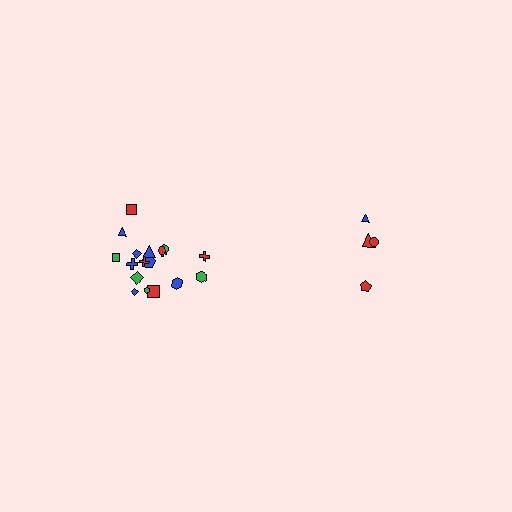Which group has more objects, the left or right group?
The left group.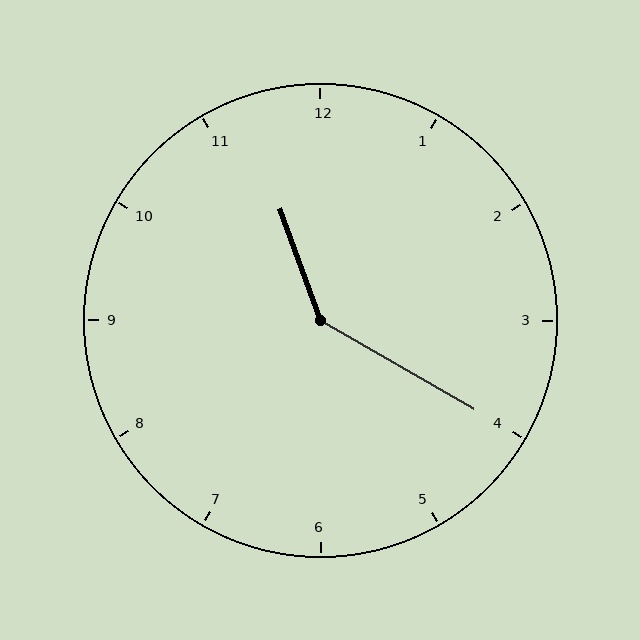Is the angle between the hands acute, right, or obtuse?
It is obtuse.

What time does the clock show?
11:20.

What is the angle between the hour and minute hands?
Approximately 140 degrees.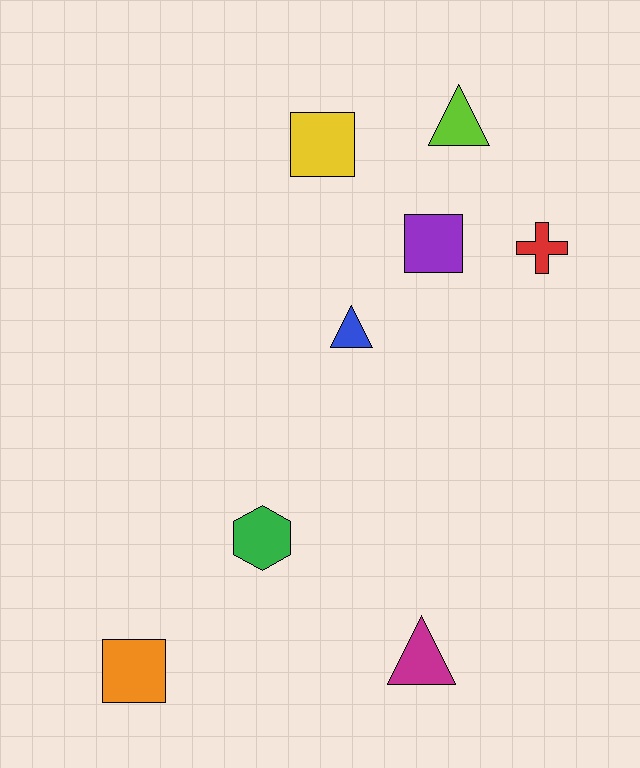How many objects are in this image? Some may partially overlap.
There are 8 objects.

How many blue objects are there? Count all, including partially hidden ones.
There is 1 blue object.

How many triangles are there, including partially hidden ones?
There are 3 triangles.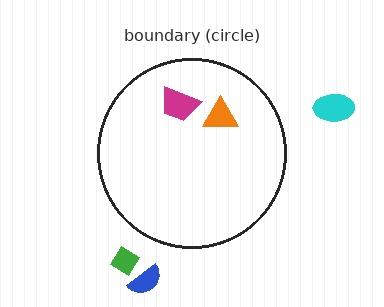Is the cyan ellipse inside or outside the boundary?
Outside.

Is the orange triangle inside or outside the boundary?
Inside.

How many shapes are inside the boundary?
2 inside, 3 outside.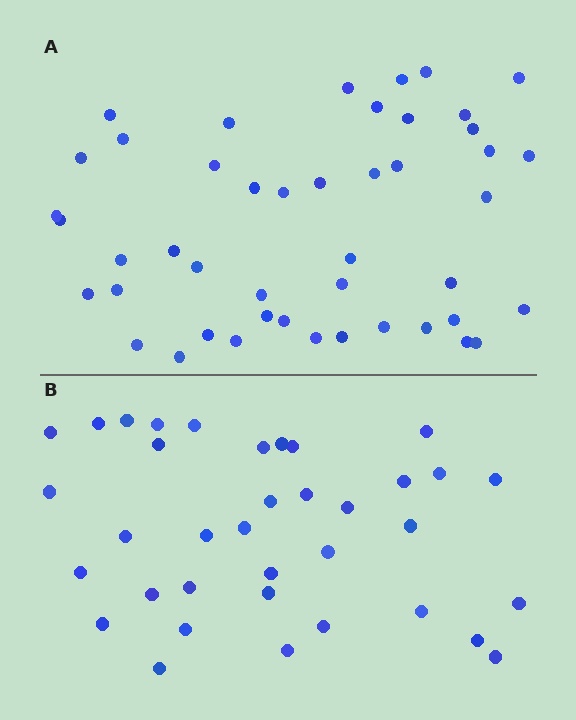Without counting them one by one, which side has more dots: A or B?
Region A (the top region) has more dots.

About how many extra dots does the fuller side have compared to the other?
Region A has roughly 10 or so more dots than region B.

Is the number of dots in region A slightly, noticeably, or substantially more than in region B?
Region A has noticeably more, but not dramatically so. The ratio is roughly 1.3 to 1.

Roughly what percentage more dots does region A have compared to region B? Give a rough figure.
About 30% more.